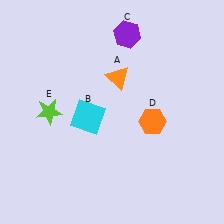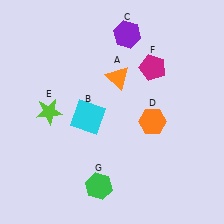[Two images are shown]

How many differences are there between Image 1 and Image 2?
There are 2 differences between the two images.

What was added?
A magenta pentagon (F), a green hexagon (G) were added in Image 2.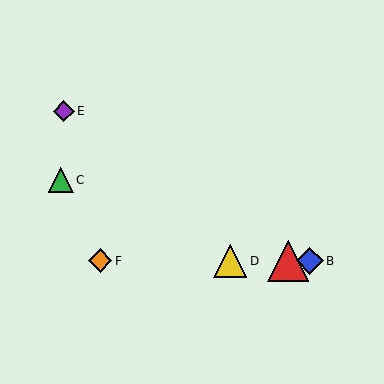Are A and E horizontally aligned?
No, A is at y≈261 and E is at y≈111.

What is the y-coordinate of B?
Object B is at y≈261.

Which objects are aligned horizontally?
Objects A, B, D, F are aligned horizontally.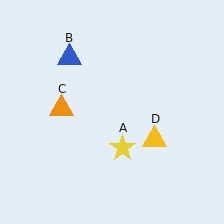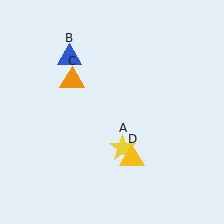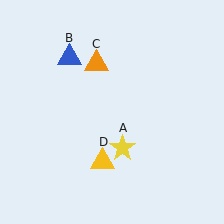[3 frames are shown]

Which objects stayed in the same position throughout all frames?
Yellow star (object A) and blue triangle (object B) remained stationary.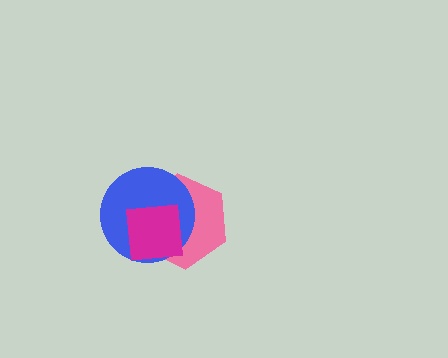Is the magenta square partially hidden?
No, no other shape covers it.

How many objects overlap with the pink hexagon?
2 objects overlap with the pink hexagon.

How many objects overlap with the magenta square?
2 objects overlap with the magenta square.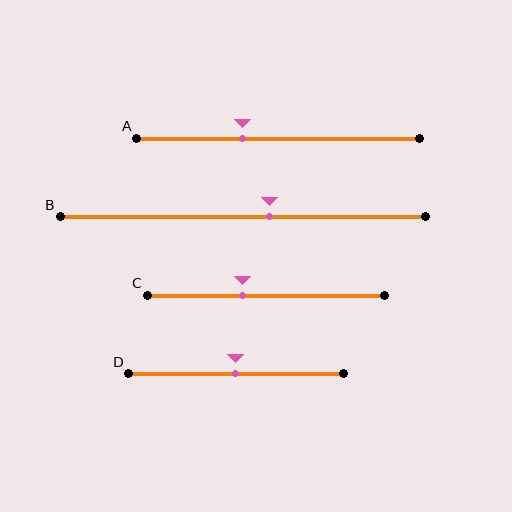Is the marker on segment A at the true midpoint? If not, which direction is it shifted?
No, the marker on segment A is shifted to the left by about 13% of the segment length.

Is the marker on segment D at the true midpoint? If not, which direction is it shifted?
Yes, the marker on segment D is at the true midpoint.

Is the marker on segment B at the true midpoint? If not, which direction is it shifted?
No, the marker on segment B is shifted to the right by about 7% of the segment length.